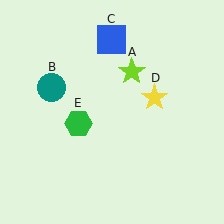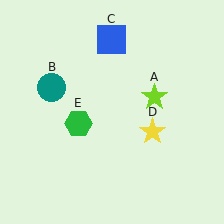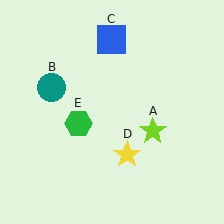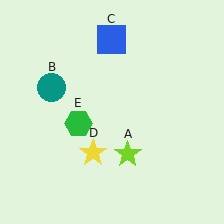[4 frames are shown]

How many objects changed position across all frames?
2 objects changed position: lime star (object A), yellow star (object D).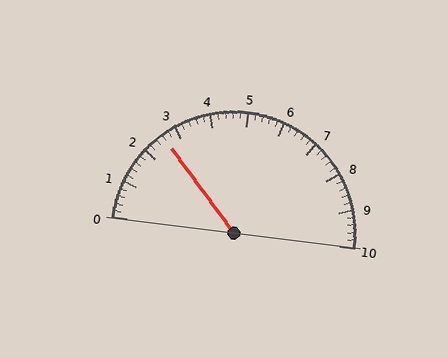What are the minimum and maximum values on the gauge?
The gauge ranges from 0 to 10.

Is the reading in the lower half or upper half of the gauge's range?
The reading is in the lower half of the range (0 to 10).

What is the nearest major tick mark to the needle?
The nearest major tick mark is 3.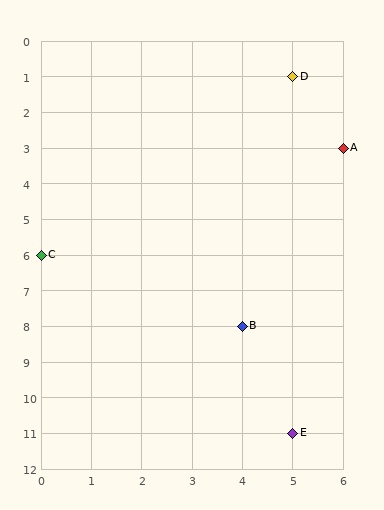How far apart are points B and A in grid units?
Points B and A are 2 columns and 5 rows apart (about 5.4 grid units diagonally).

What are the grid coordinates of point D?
Point D is at grid coordinates (5, 1).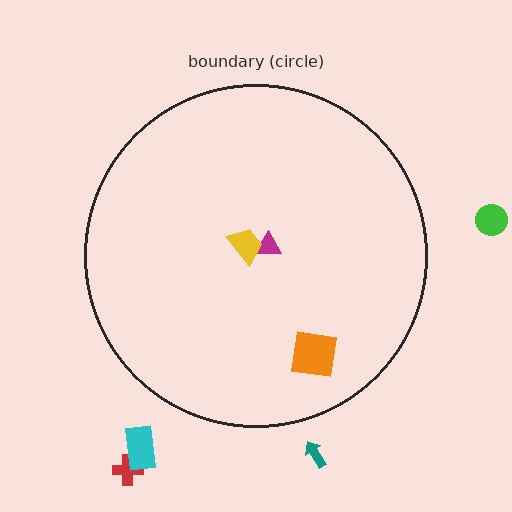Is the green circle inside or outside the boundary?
Outside.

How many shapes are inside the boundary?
3 inside, 4 outside.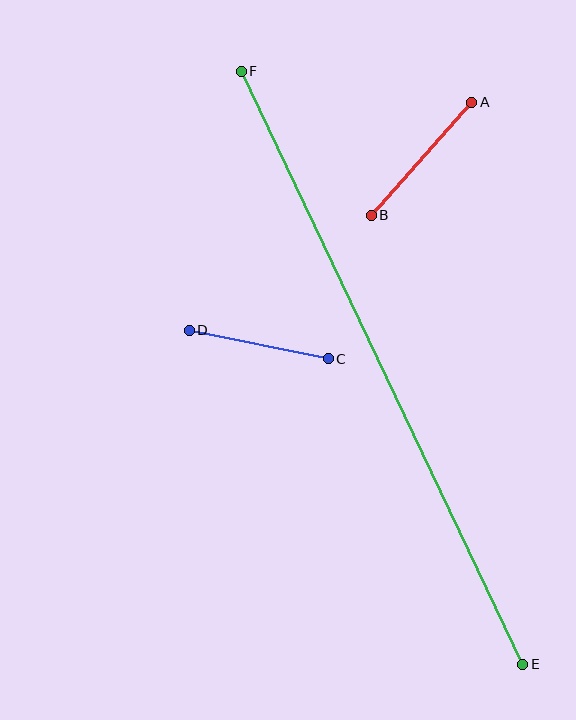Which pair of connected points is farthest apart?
Points E and F are farthest apart.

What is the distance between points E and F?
The distance is approximately 656 pixels.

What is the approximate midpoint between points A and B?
The midpoint is at approximately (421, 159) pixels.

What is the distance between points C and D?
The distance is approximately 142 pixels.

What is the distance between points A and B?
The distance is approximately 151 pixels.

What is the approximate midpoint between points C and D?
The midpoint is at approximately (259, 344) pixels.